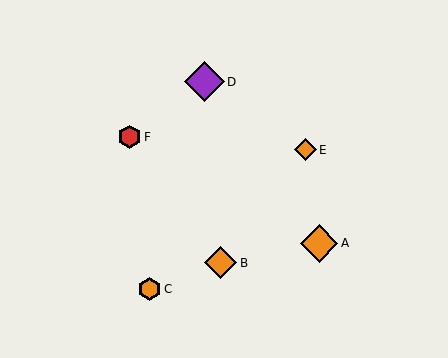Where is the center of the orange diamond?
The center of the orange diamond is at (305, 150).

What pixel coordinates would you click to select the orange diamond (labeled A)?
Click at (319, 243) to select the orange diamond A.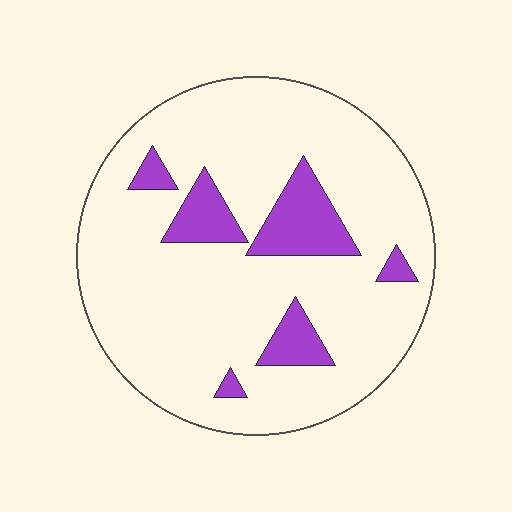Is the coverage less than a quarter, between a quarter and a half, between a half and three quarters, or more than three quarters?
Less than a quarter.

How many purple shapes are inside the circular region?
6.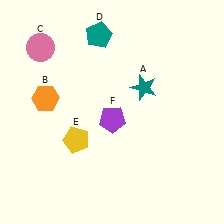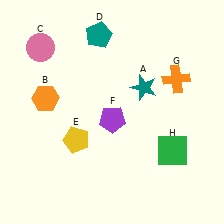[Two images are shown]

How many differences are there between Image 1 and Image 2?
There are 2 differences between the two images.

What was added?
An orange cross (G), a green square (H) were added in Image 2.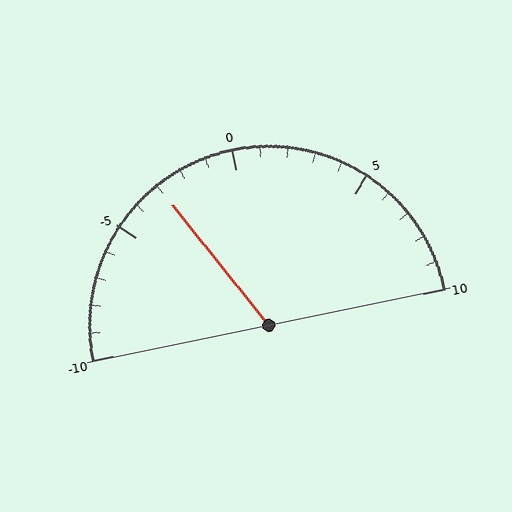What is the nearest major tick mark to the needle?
The nearest major tick mark is -5.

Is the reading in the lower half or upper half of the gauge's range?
The reading is in the lower half of the range (-10 to 10).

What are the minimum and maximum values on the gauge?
The gauge ranges from -10 to 10.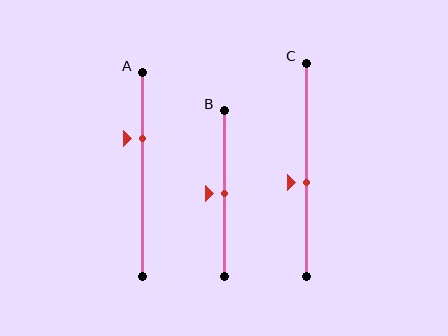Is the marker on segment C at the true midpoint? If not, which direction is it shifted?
No, the marker on segment C is shifted downward by about 6% of the segment length.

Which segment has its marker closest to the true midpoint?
Segment B has its marker closest to the true midpoint.